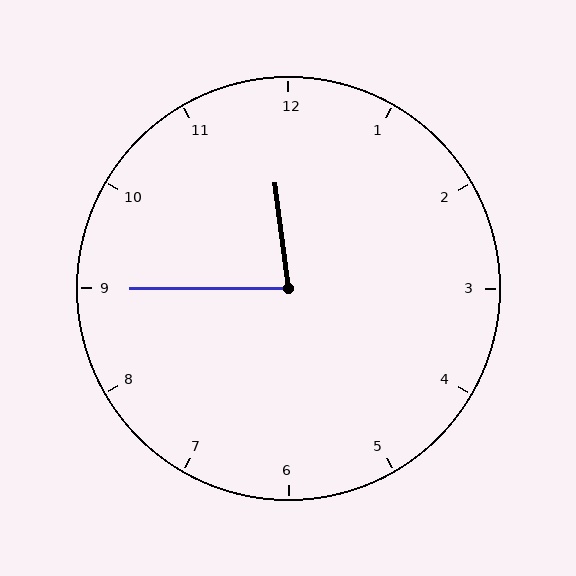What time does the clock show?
11:45.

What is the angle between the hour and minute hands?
Approximately 82 degrees.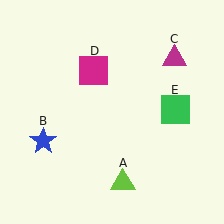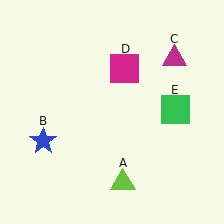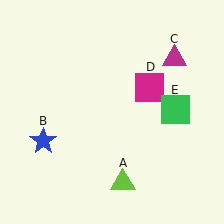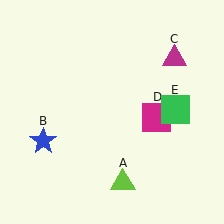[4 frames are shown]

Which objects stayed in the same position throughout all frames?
Lime triangle (object A) and blue star (object B) and magenta triangle (object C) and green square (object E) remained stationary.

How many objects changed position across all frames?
1 object changed position: magenta square (object D).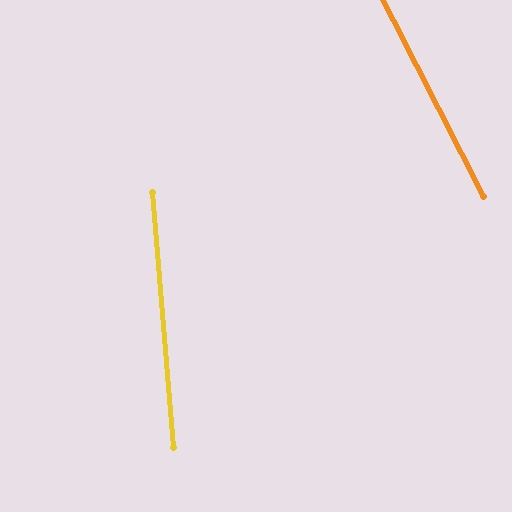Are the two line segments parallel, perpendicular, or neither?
Neither parallel nor perpendicular — they differ by about 22°.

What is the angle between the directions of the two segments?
Approximately 22 degrees.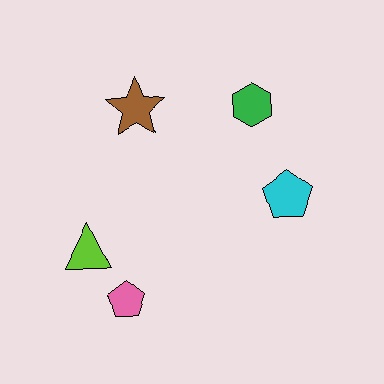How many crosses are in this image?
There are no crosses.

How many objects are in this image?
There are 5 objects.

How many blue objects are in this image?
There are no blue objects.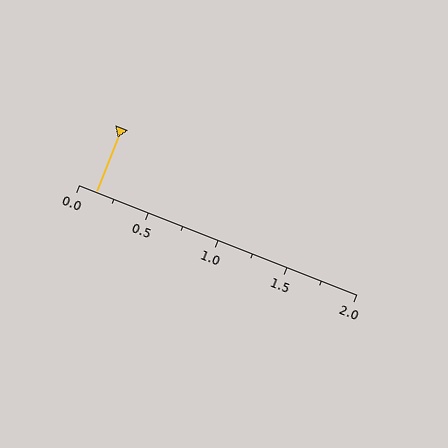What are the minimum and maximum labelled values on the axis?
The axis runs from 0.0 to 2.0.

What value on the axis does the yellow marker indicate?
The marker indicates approximately 0.12.